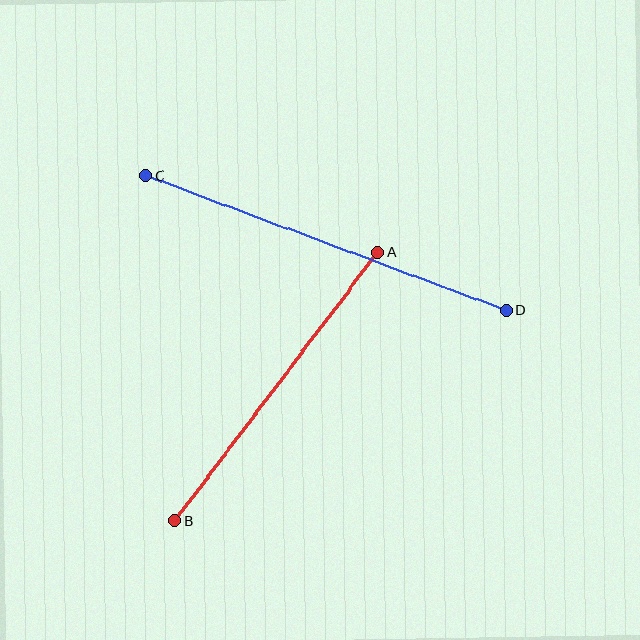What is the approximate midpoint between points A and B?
The midpoint is at approximately (276, 387) pixels.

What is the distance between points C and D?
The distance is approximately 385 pixels.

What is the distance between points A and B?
The distance is approximately 337 pixels.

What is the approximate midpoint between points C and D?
The midpoint is at approximately (326, 243) pixels.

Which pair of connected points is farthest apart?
Points C and D are farthest apart.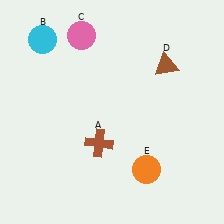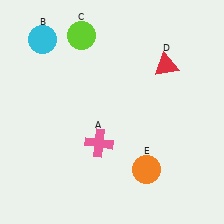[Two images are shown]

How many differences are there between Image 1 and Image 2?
There are 3 differences between the two images.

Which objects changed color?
A changed from brown to pink. C changed from pink to lime. D changed from brown to red.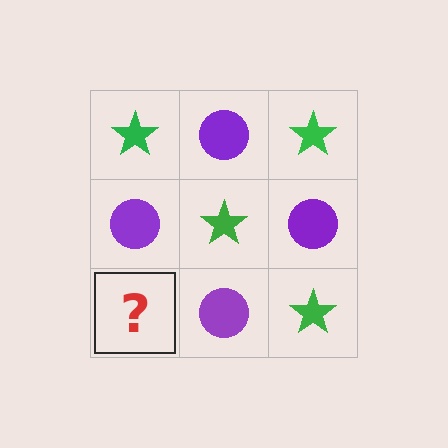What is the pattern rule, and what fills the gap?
The rule is that it alternates green star and purple circle in a checkerboard pattern. The gap should be filled with a green star.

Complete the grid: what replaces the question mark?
The question mark should be replaced with a green star.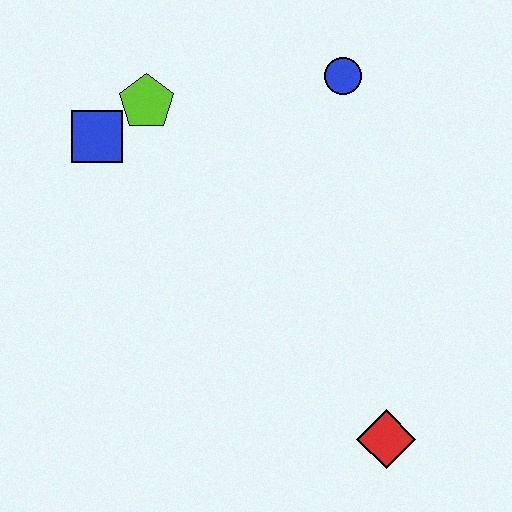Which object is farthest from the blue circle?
The red diamond is farthest from the blue circle.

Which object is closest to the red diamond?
The blue circle is closest to the red diamond.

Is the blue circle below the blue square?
No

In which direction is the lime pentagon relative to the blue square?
The lime pentagon is to the right of the blue square.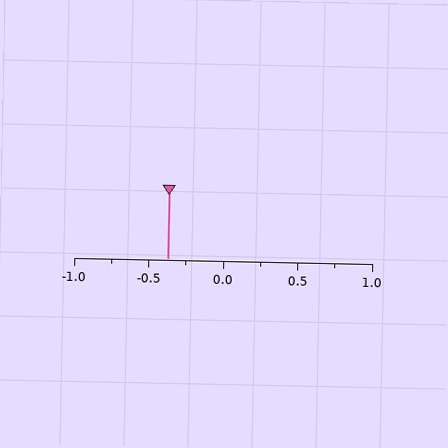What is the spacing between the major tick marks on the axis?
The major ticks are spaced 0.5 apart.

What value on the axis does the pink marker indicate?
The marker indicates approximately -0.38.